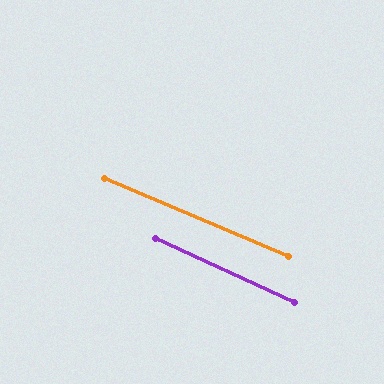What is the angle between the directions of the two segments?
Approximately 2 degrees.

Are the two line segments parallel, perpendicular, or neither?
Parallel — their directions differ by only 2.0°.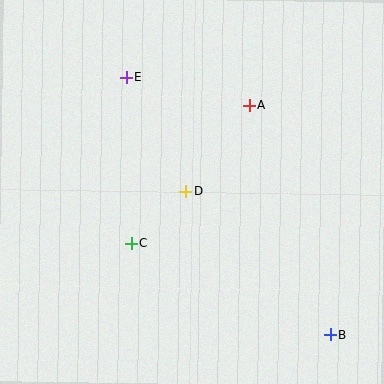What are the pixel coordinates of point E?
Point E is at (126, 77).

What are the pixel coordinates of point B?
Point B is at (330, 335).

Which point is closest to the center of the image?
Point D at (186, 191) is closest to the center.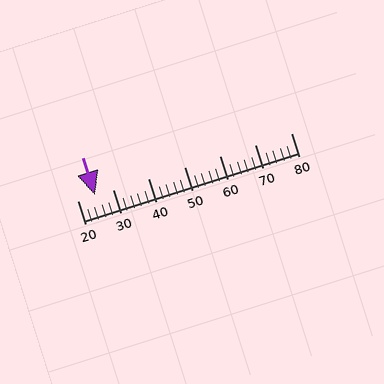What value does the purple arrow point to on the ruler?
The purple arrow points to approximately 25.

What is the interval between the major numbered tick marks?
The major tick marks are spaced 10 units apart.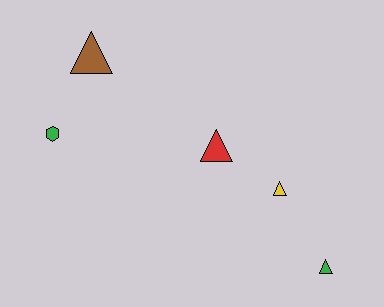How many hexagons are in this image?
There is 1 hexagon.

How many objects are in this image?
There are 5 objects.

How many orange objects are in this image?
There are no orange objects.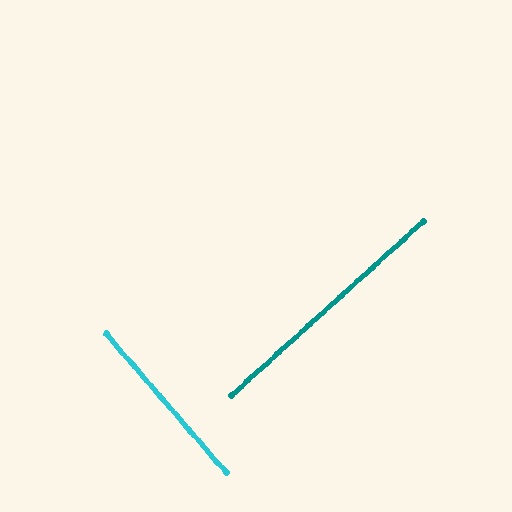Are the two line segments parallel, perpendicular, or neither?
Perpendicular — they meet at approximately 89°.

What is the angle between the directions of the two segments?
Approximately 89 degrees.